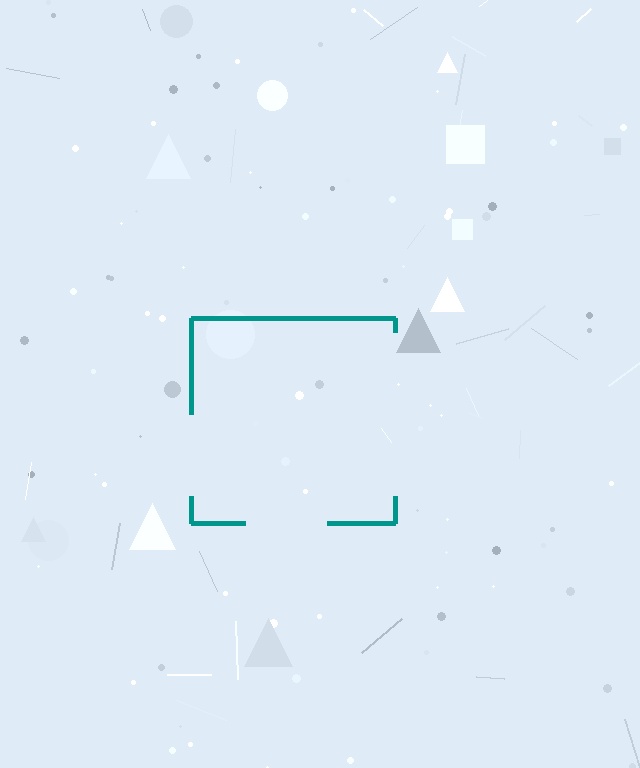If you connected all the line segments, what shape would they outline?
They would outline a square.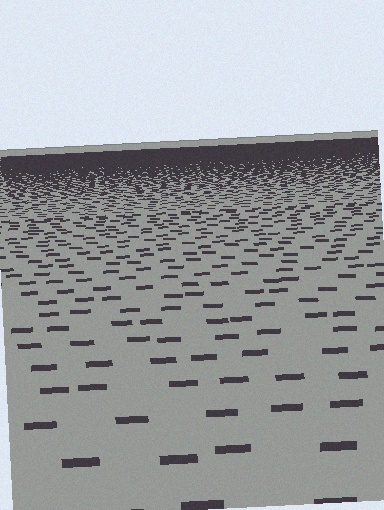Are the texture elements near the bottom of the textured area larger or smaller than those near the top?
Larger. Near the bottom, elements are closer to the viewer and appear at a bigger on-screen size.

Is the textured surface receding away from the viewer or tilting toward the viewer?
The surface is receding away from the viewer. Texture elements get smaller and denser toward the top.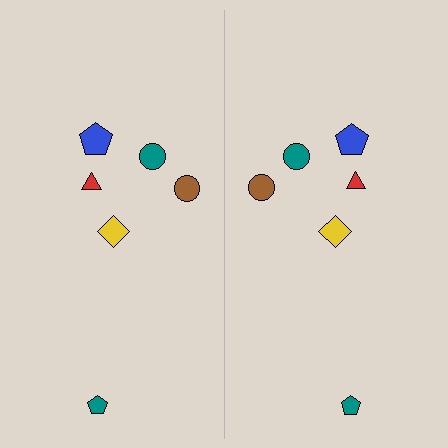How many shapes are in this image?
There are 12 shapes in this image.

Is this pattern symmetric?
Yes, this pattern has bilateral (reflection) symmetry.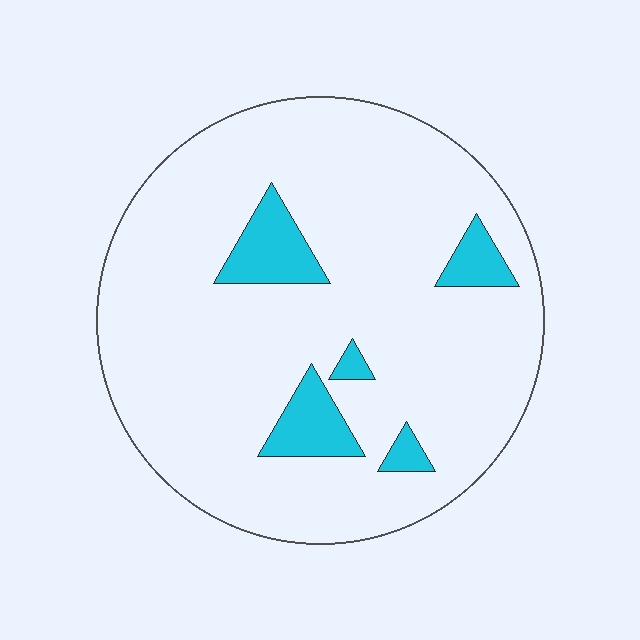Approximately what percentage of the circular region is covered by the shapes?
Approximately 10%.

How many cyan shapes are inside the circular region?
5.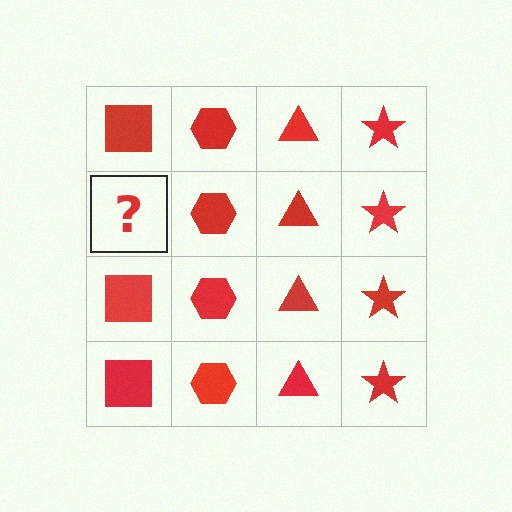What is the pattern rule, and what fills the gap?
The rule is that each column has a consistent shape. The gap should be filled with a red square.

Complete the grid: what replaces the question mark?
The question mark should be replaced with a red square.